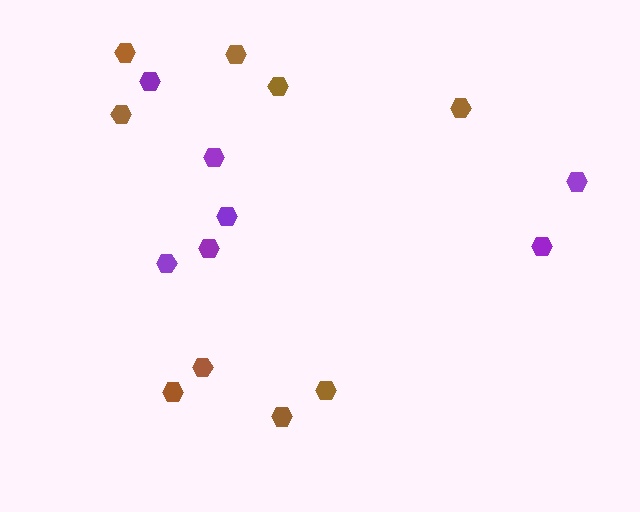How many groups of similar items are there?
There are 2 groups: one group of purple hexagons (7) and one group of brown hexagons (9).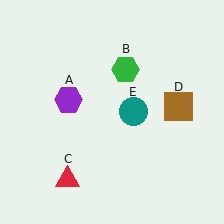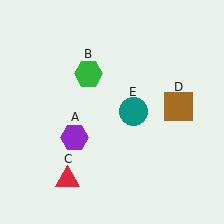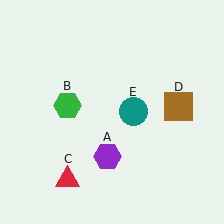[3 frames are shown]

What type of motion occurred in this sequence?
The purple hexagon (object A), green hexagon (object B) rotated counterclockwise around the center of the scene.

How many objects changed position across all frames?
2 objects changed position: purple hexagon (object A), green hexagon (object B).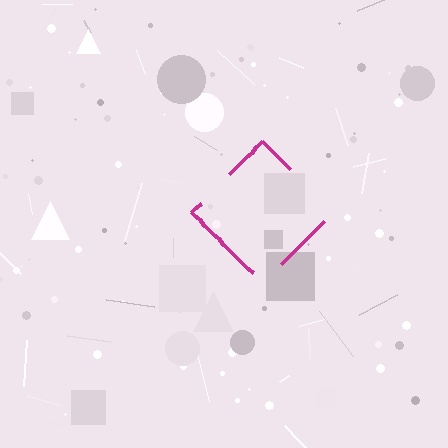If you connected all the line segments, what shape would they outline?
They would outline a diamond.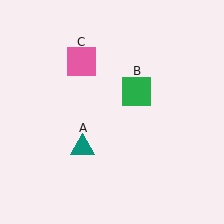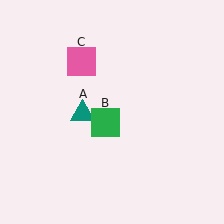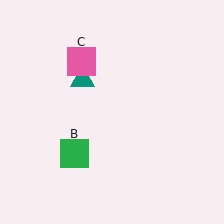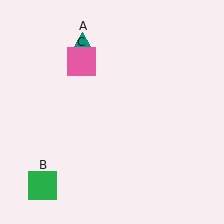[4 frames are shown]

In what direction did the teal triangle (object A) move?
The teal triangle (object A) moved up.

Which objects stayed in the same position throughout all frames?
Pink square (object C) remained stationary.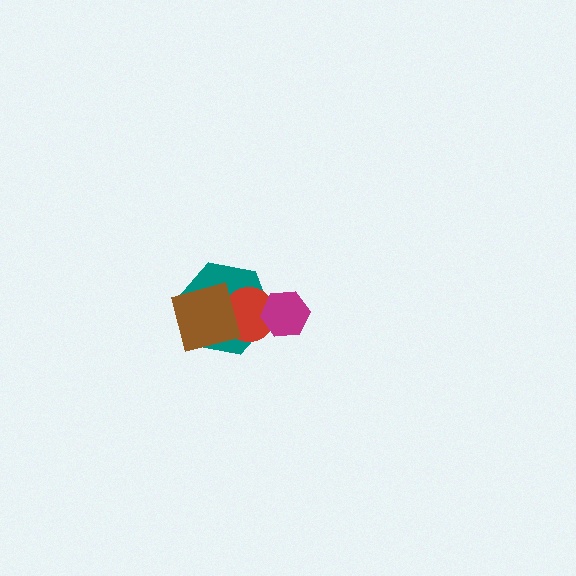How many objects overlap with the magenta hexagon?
2 objects overlap with the magenta hexagon.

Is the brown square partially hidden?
No, no other shape covers it.